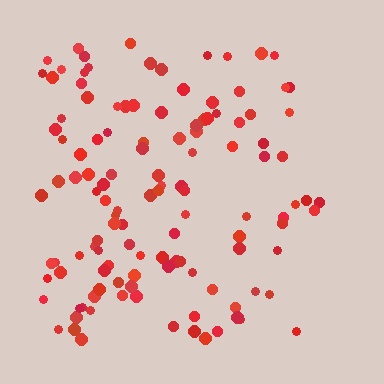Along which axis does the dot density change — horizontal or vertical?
Horizontal.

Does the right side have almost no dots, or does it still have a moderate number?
Still a moderate number, just noticeably fewer than the left.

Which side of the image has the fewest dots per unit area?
The right.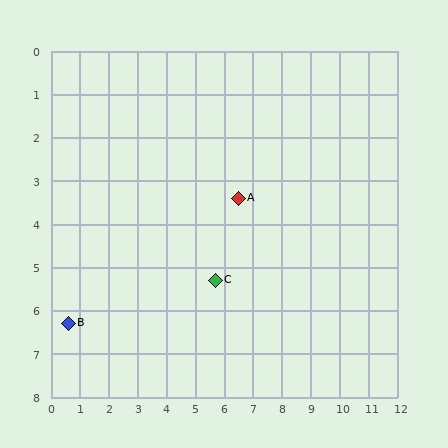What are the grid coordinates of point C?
Point C is at approximately (5.7, 5.3).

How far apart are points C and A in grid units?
Points C and A are about 2.1 grid units apart.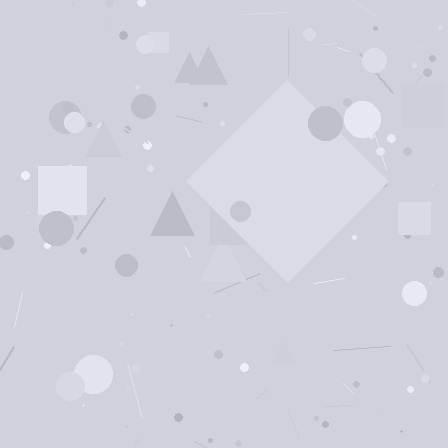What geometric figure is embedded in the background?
A diamond is embedded in the background.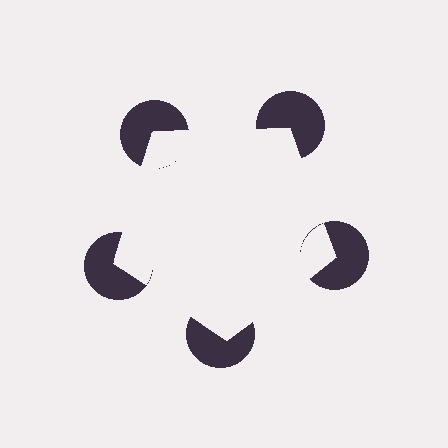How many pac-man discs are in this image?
There are 5 — one at each vertex of the illusory pentagon.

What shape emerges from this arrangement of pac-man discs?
An illusory pentagon — its edges are inferred from the aligned wedge cuts in the pac-man discs, not physically drawn.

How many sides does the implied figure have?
5 sides.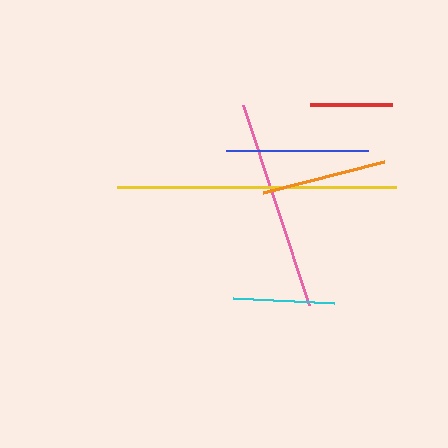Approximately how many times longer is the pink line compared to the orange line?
The pink line is approximately 1.7 times the length of the orange line.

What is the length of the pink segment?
The pink segment is approximately 211 pixels long.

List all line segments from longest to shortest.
From longest to shortest: yellow, pink, blue, orange, cyan, red.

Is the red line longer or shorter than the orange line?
The orange line is longer than the red line.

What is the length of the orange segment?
The orange segment is approximately 125 pixels long.